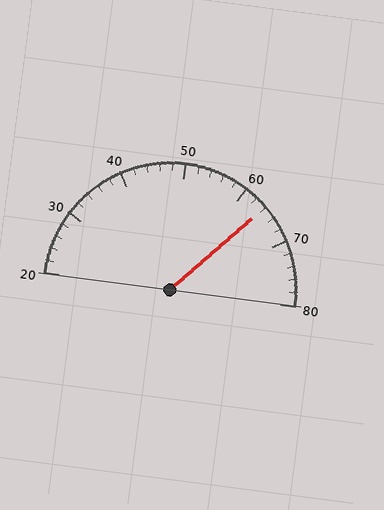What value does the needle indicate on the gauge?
The needle indicates approximately 64.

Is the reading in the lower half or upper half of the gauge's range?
The reading is in the upper half of the range (20 to 80).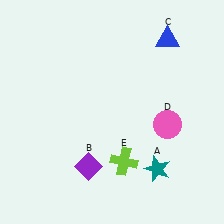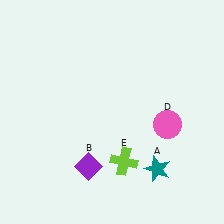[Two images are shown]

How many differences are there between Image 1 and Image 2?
There is 1 difference between the two images.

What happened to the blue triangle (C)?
The blue triangle (C) was removed in Image 2. It was in the top-right area of Image 1.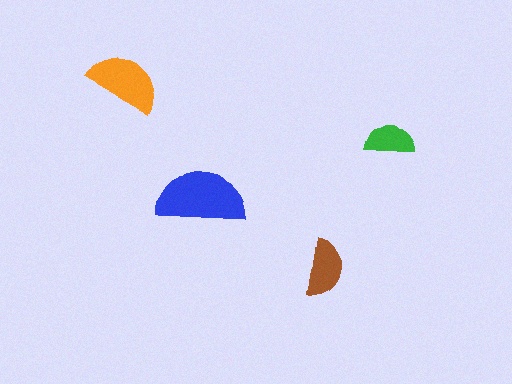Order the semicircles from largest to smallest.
the blue one, the orange one, the brown one, the green one.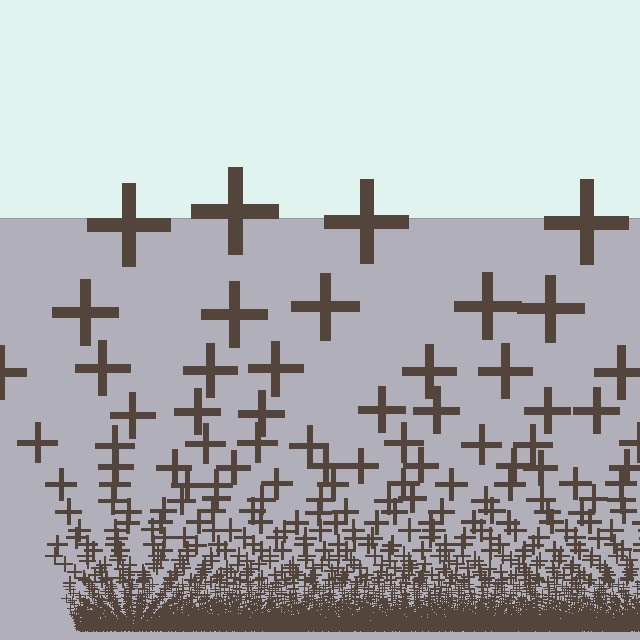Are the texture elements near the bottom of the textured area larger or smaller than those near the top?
Smaller. The gradient is inverted — elements near the bottom are smaller and denser.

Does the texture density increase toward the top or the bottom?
Density increases toward the bottom.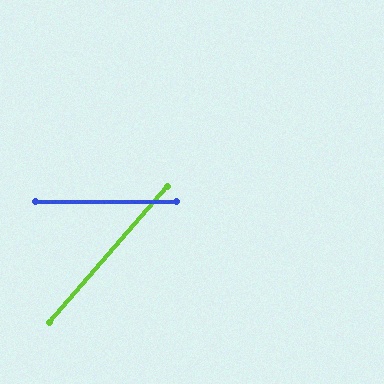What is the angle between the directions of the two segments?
Approximately 49 degrees.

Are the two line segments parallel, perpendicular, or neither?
Neither parallel nor perpendicular — they differ by about 49°.